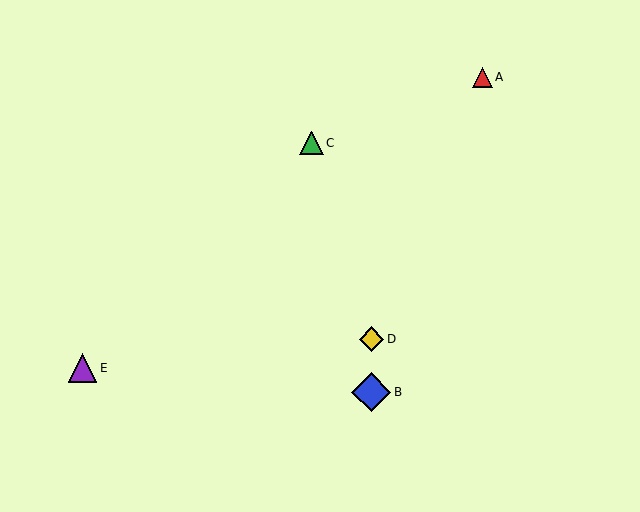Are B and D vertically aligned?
Yes, both are at x≈371.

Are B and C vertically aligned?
No, B is at x≈371 and C is at x≈312.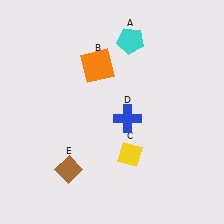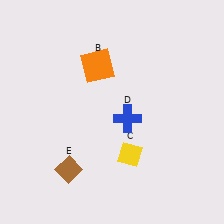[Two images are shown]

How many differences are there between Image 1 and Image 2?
There is 1 difference between the two images.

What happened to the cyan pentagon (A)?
The cyan pentagon (A) was removed in Image 2. It was in the top-right area of Image 1.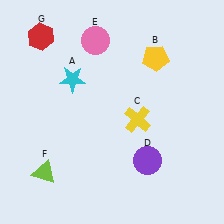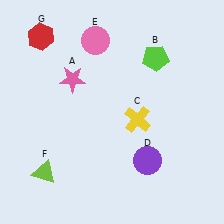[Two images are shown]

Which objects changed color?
A changed from cyan to pink. B changed from yellow to lime.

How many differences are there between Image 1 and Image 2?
There are 2 differences between the two images.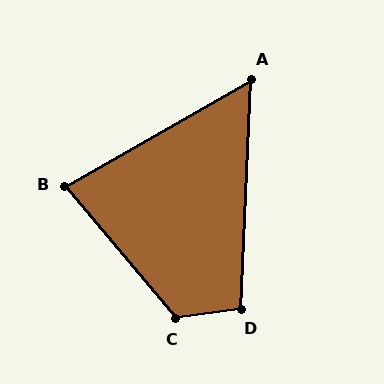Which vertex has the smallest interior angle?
A, at approximately 58 degrees.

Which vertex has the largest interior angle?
C, at approximately 122 degrees.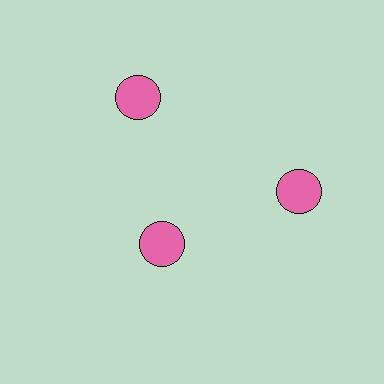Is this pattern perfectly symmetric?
No. The 3 pink circles are arranged in a ring, but one element near the 7 o'clock position is pulled inward toward the center, breaking the 3-fold rotational symmetry.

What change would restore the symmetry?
The symmetry would be restored by moving it outward, back onto the ring so that all 3 circles sit at equal angles and equal distance from the center.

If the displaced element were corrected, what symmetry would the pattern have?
It would have 3-fold rotational symmetry — the pattern would map onto itself every 120 degrees.